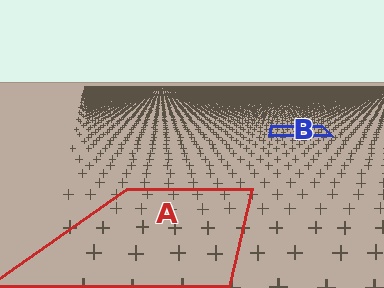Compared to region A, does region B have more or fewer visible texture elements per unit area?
Region B has more texture elements per unit area — they are packed more densely because it is farther away.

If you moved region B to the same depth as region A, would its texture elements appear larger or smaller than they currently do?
They would appear larger. At a closer depth, the same texture elements are projected at a bigger on-screen size.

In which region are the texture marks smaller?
The texture marks are smaller in region B, because it is farther away.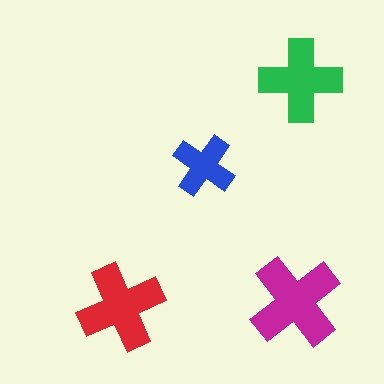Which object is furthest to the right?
The green cross is rightmost.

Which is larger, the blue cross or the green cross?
The green one.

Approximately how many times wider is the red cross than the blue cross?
About 1.5 times wider.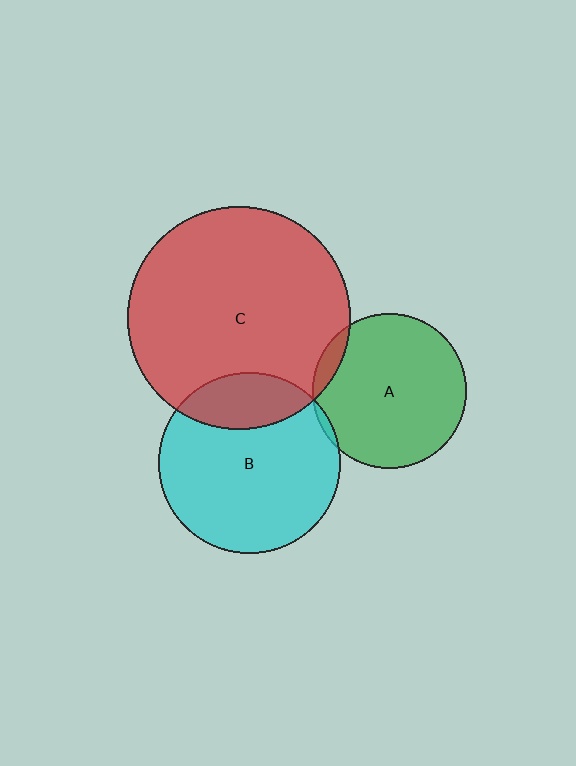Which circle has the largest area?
Circle C (red).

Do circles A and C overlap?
Yes.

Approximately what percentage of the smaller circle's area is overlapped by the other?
Approximately 5%.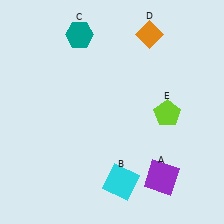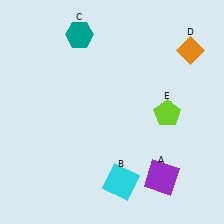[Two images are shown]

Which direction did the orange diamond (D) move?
The orange diamond (D) moved right.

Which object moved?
The orange diamond (D) moved right.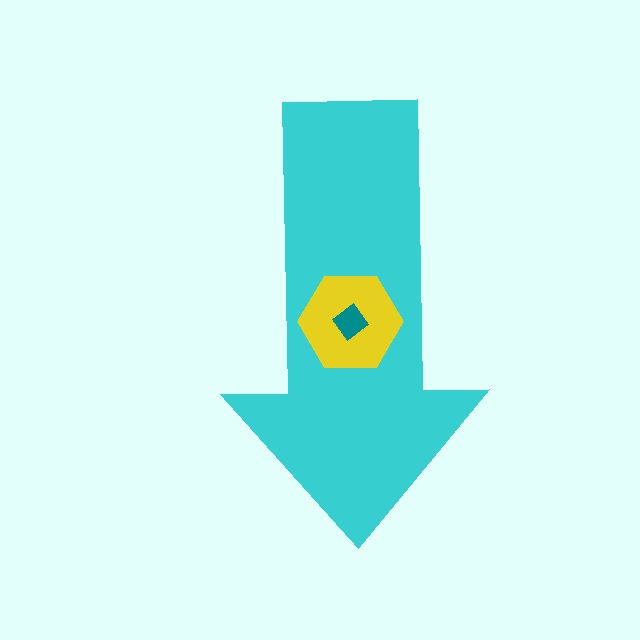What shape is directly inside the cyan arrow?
The yellow hexagon.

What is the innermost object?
The teal diamond.